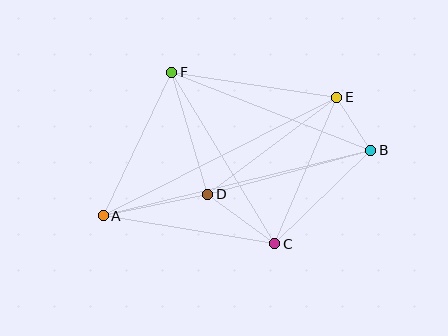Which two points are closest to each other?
Points B and E are closest to each other.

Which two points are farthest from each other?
Points A and B are farthest from each other.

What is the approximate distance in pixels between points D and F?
The distance between D and F is approximately 127 pixels.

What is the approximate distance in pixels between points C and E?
The distance between C and E is approximately 159 pixels.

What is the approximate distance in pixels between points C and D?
The distance between C and D is approximately 84 pixels.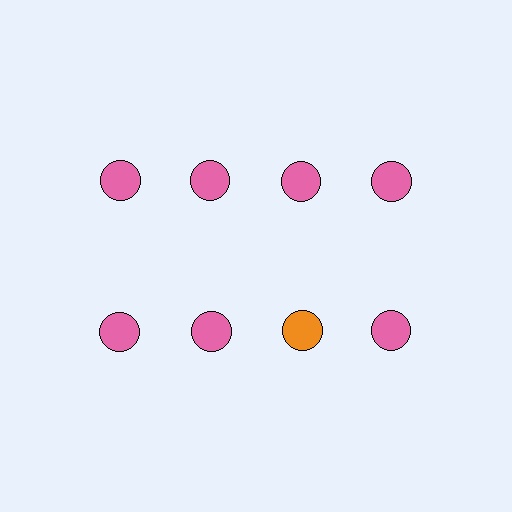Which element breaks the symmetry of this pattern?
The orange circle in the second row, center column breaks the symmetry. All other shapes are pink circles.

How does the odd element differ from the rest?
It has a different color: orange instead of pink.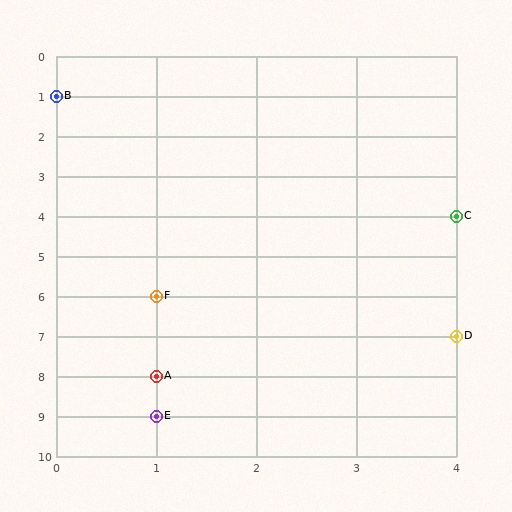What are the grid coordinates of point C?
Point C is at grid coordinates (4, 4).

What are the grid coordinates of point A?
Point A is at grid coordinates (1, 8).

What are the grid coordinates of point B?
Point B is at grid coordinates (0, 1).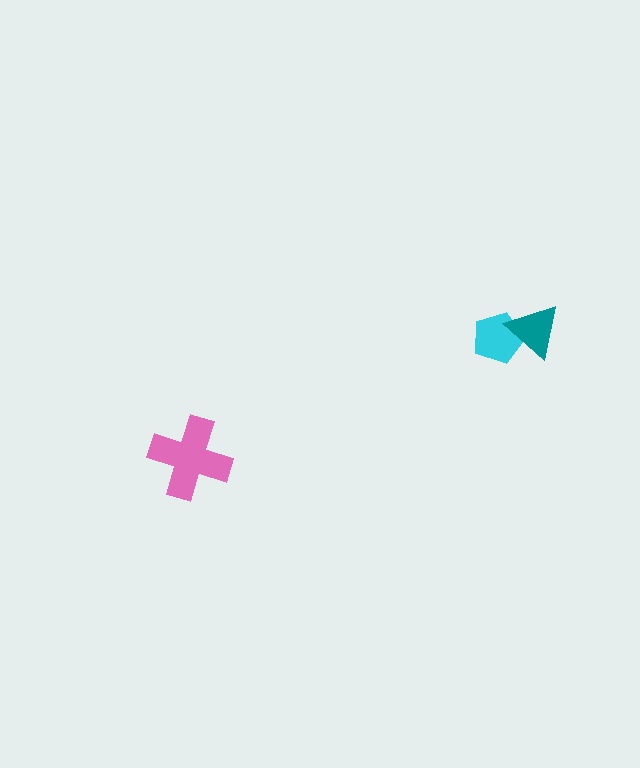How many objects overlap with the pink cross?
0 objects overlap with the pink cross.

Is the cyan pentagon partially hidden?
Yes, it is partially covered by another shape.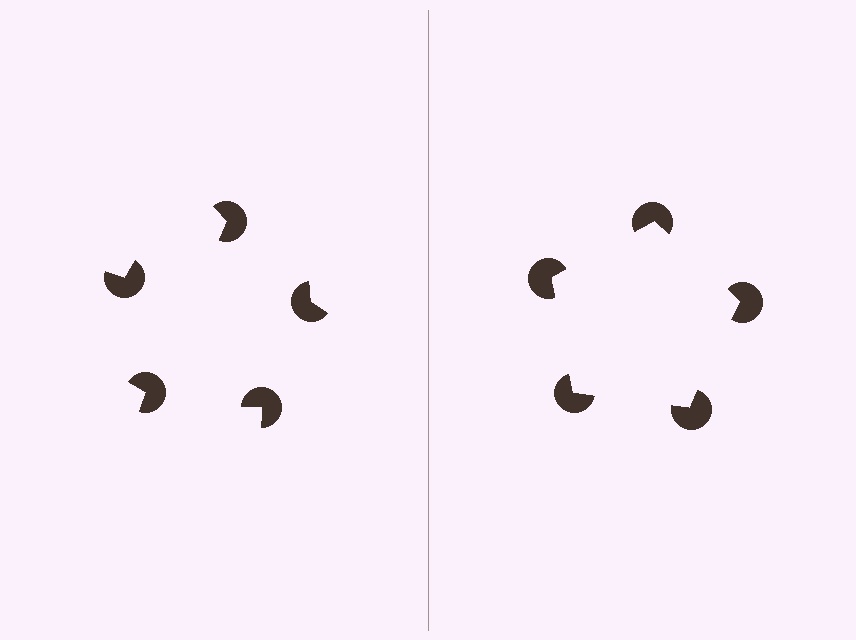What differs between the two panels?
The pac-man discs are positioned identically on both sides; only the wedge orientations differ. On the right they align to a pentagon; on the left they are misaligned.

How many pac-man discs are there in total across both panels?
10 — 5 on each side.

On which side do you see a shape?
An illusory pentagon appears on the right side. On the left side the wedge cuts are rotated, so no coherent shape forms.